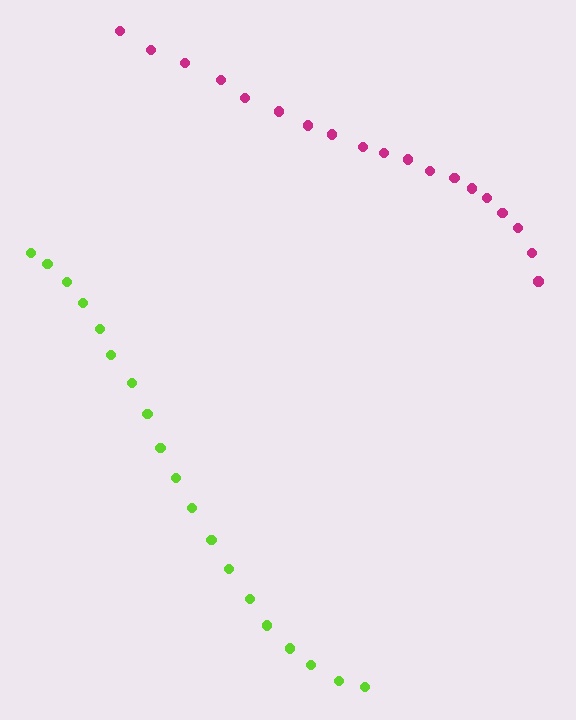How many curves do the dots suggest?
There are 2 distinct paths.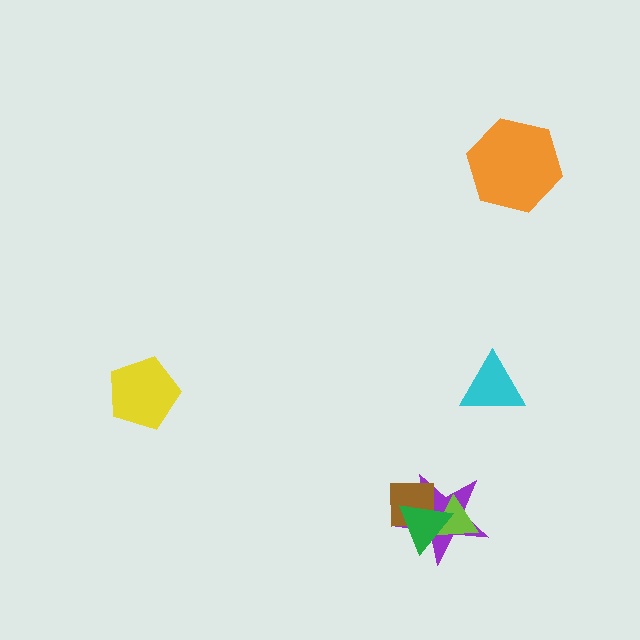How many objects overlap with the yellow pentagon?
0 objects overlap with the yellow pentagon.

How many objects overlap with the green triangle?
3 objects overlap with the green triangle.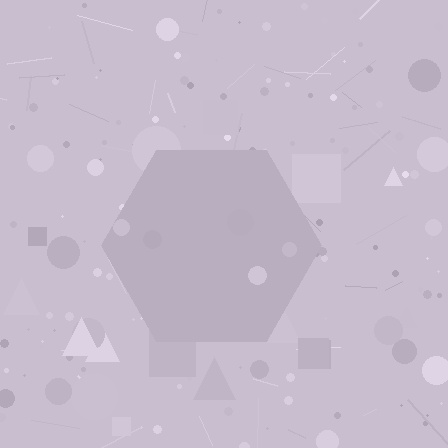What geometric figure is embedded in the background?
A hexagon is embedded in the background.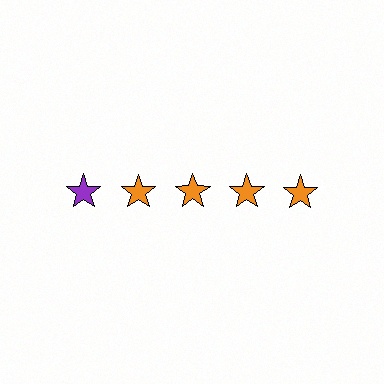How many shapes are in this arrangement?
There are 5 shapes arranged in a grid pattern.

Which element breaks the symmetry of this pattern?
The purple star in the top row, leftmost column breaks the symmetry. All other shapes are orange stars.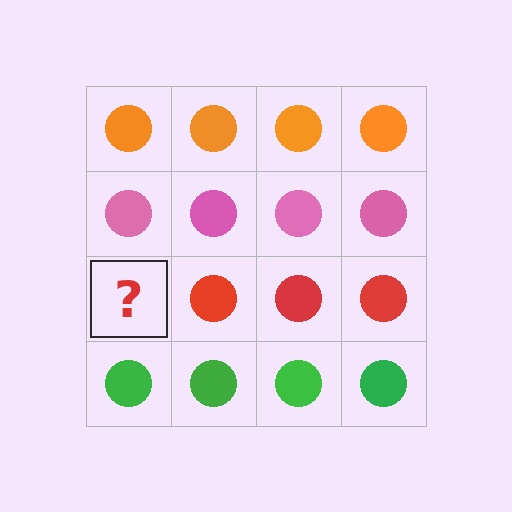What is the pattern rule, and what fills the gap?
The rule is that each row has a consistent color. The gap should be filled with a red circle.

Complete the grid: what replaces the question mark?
The question mark should be replaced with a red circle.